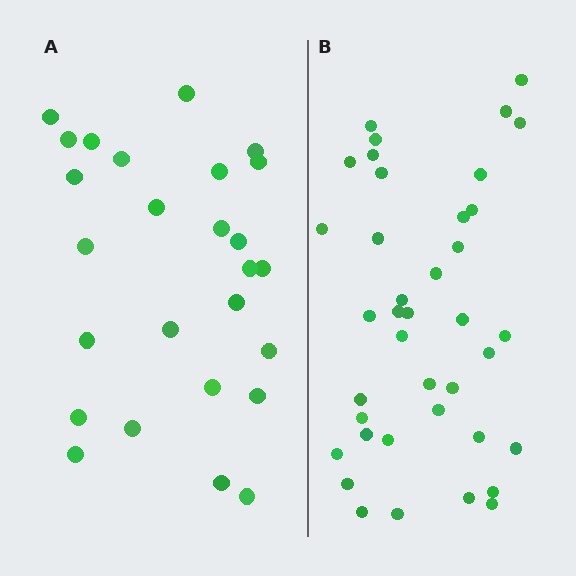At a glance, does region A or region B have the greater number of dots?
Region B (the right region) has more dots.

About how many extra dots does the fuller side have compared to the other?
Region B has approximately 15 more dots than region A.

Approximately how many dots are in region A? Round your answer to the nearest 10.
About 30 dots. (The exact count is 26, which rounds to 30.)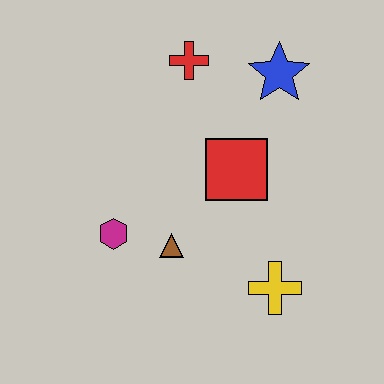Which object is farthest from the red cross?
The yellow cross is farthest from the red cross.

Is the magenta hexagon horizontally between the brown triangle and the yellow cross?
No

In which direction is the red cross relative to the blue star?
The red cross is to the left of the blue star.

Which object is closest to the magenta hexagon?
The brown triangle is closest to the magenta hexagon.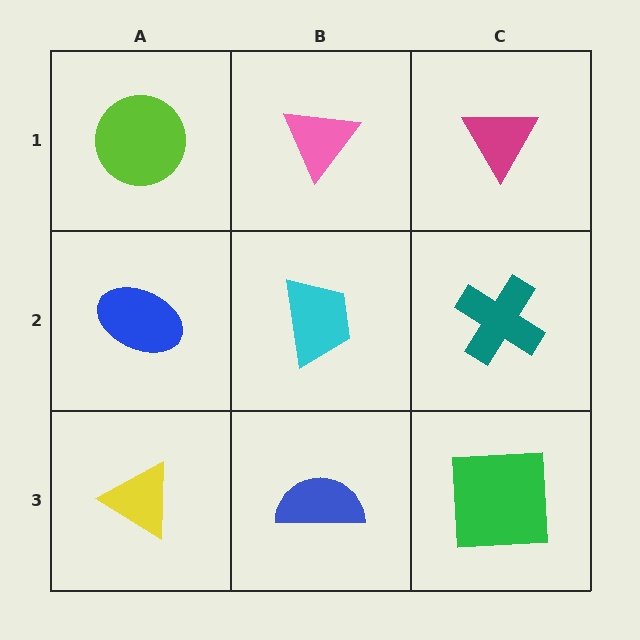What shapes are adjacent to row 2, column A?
A lime circle (row 1, column A), a yellow triangle (row 3, column A), a cyan trapezoid (row 2, column B).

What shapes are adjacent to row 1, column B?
A cyan trapezoid (row 2, column B), a lime circle (row 1, column A), a magenta triangle (row 1, column C).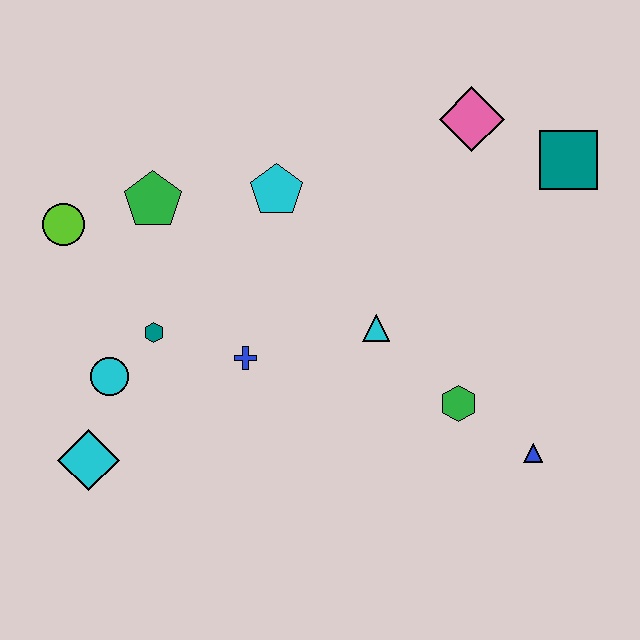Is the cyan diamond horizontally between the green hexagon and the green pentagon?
No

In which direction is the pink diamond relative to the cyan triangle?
The pink diamond is above the cyan triangle.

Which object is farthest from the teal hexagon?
The teal square is farthest from the teal hexagon.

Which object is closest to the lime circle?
The green pentagon is closest to the lime circle.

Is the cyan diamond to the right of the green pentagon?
No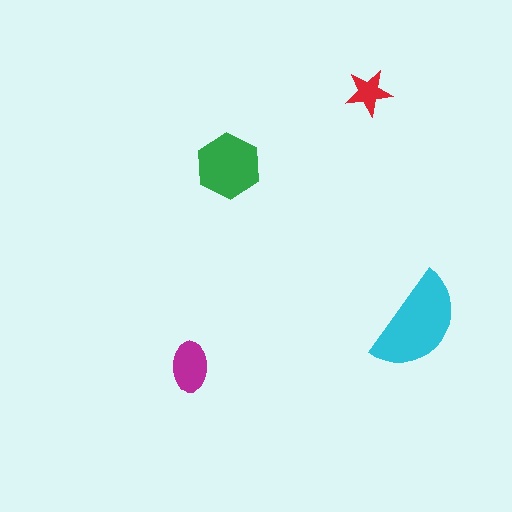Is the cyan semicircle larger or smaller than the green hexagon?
Larger.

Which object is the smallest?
The red star.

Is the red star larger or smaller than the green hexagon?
Smaller.